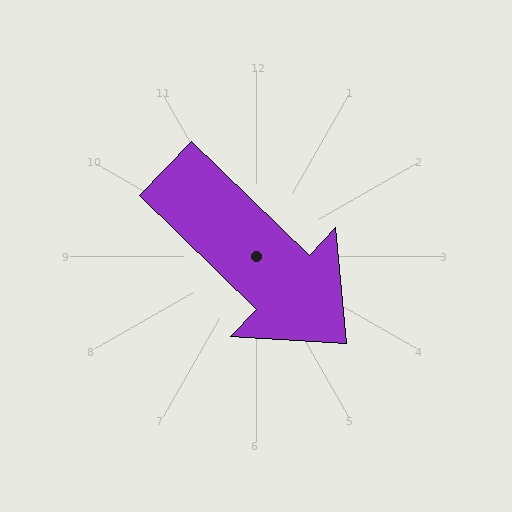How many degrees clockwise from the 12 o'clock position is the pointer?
Approximately 134 degrees.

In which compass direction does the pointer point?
Southeast.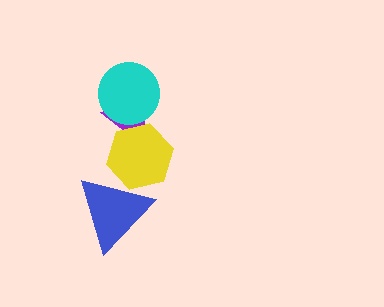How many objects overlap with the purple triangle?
2 objects overlap with the purple triangle.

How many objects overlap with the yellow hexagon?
2 objects overlap with the yellow hexagon.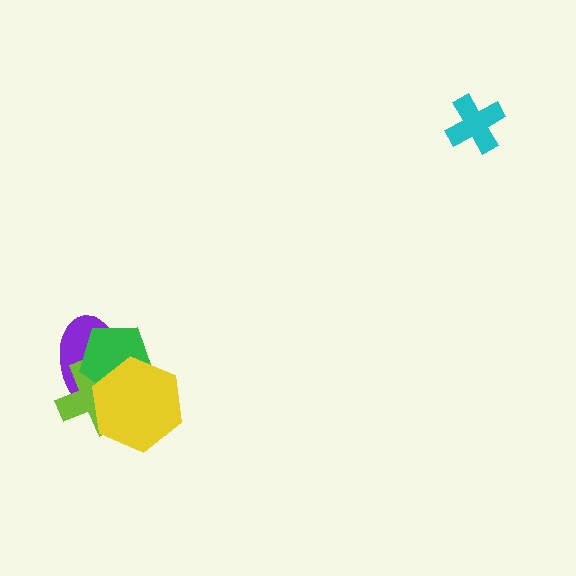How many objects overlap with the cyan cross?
0 objects overlap with the cyan cross.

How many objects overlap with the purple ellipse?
3 objects overlap with the purple ellipse.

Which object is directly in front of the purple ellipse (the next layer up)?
The lime cross is directly in front of the purple ellipse.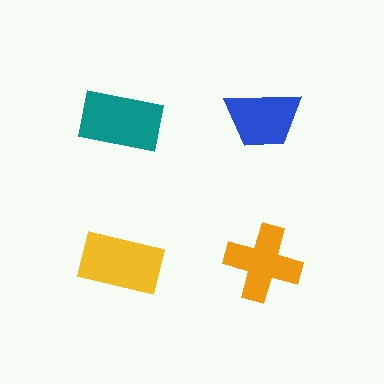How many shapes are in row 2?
2 shapes.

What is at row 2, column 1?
A yellow rectangle.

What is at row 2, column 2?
An orange cross.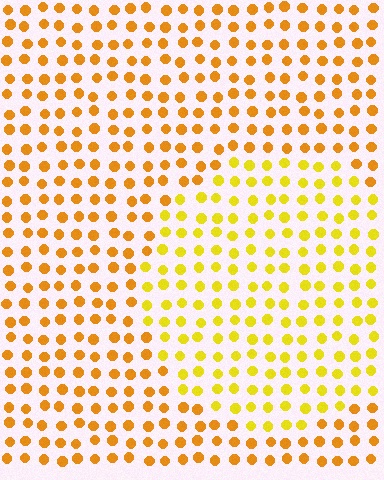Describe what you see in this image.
The image is filled with small orange elements in a uniform arrangement. A circle-shaped region is visible where the elements are tinted to a slightly different hue, forming a subtle color boundary.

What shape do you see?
I see a circle.